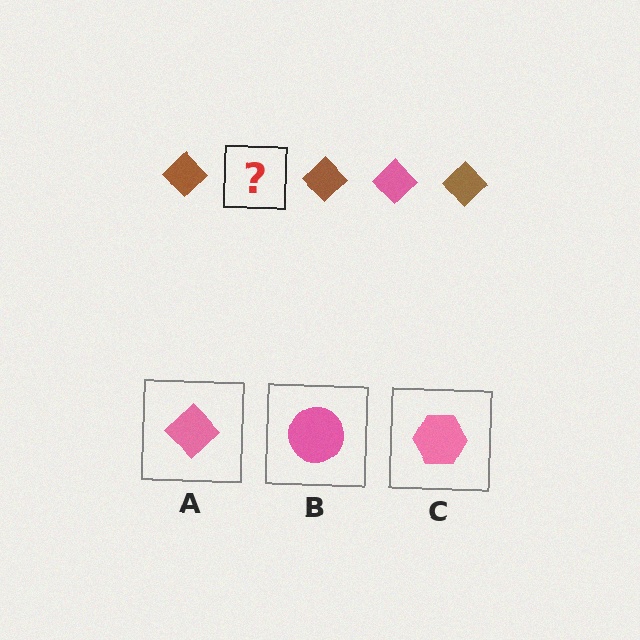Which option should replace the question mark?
Option A.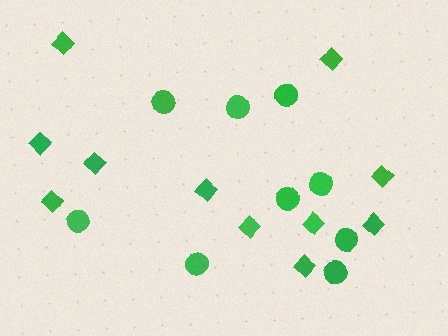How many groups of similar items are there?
There are 2 groups: one group of diamonds (11) and one group of circles (9).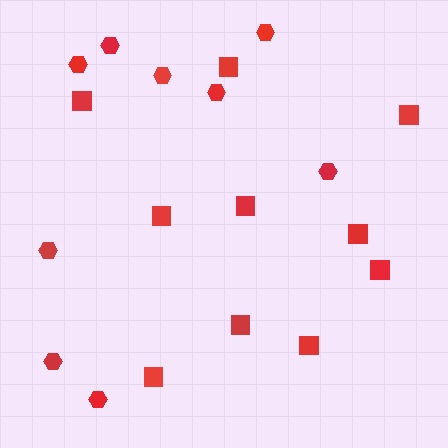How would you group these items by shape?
There are 2 groups: one group of hexagons (9) and one group of squares (10).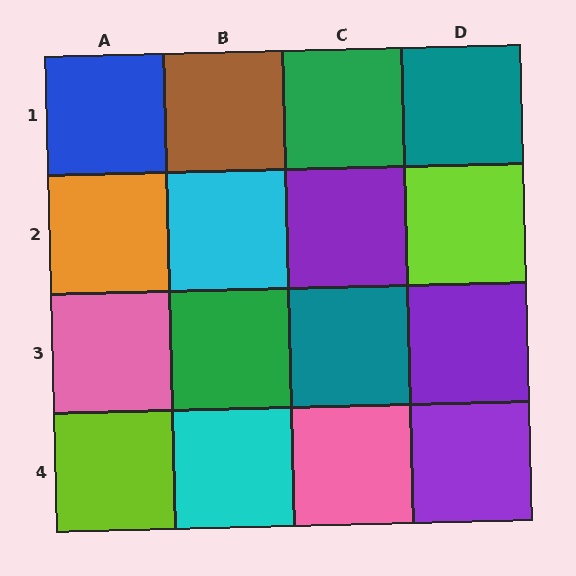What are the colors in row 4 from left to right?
Lime, cyan, pink, purple.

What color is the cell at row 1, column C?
Green.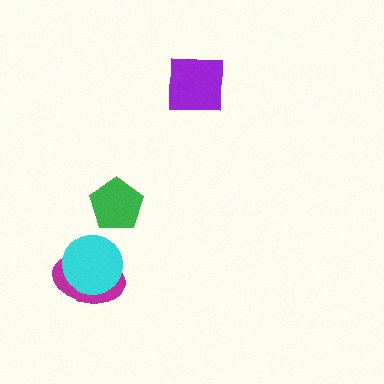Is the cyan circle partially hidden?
No, no other shape covers it.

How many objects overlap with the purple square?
0 objects overlap with the purple square.